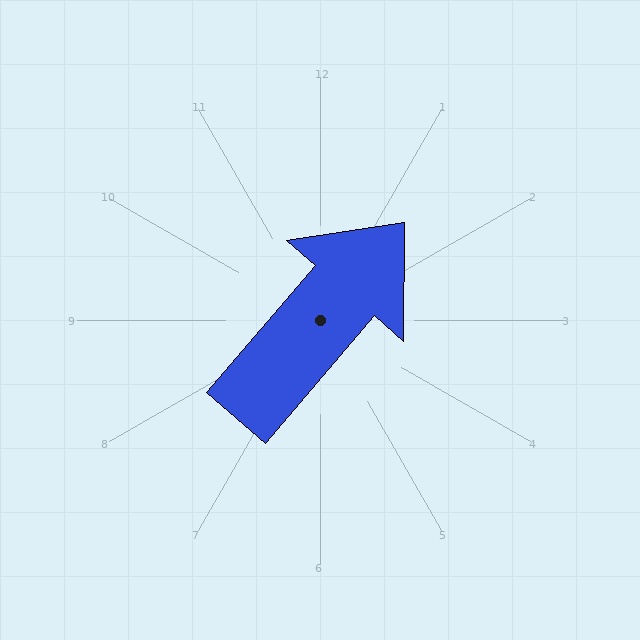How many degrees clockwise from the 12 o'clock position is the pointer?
Approximately 41 degrees.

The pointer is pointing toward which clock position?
Roughly 1 o'clock.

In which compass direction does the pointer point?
Northeast.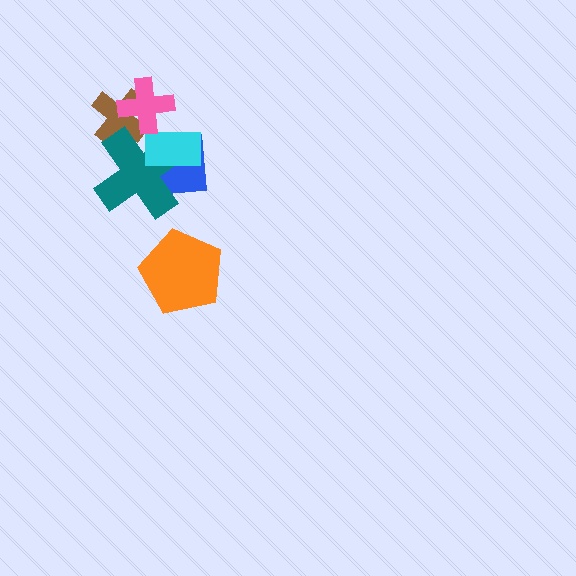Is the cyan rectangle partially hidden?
No, no other shape covers it.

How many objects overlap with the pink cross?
2 objects overlap with the pink cross.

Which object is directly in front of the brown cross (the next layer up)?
The teal cross is directly in front of the brown cross.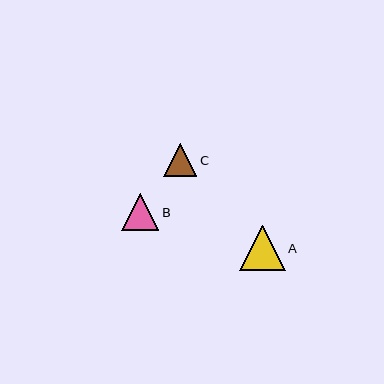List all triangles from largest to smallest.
From largest to smallest: A, B, C.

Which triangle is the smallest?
Triangle C is the smallest with a size of approximately 33 pixels.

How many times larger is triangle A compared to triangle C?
Triangle A is approximately 1.4 times the size of triangle C.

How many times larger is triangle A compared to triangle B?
Triangle A is approximately 1.2 times the size of triangle B.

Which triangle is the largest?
Triangle A is the largest with a size of approximately 45 pixels.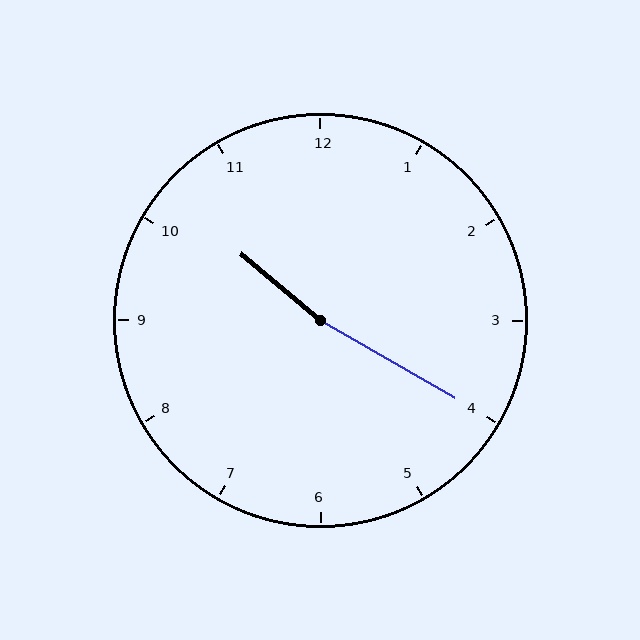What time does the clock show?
10:20.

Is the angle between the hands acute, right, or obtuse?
It is obtuse.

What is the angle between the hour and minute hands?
Approximately 170 degrees.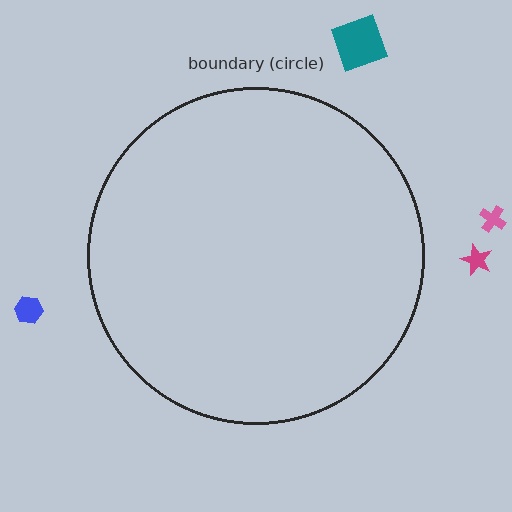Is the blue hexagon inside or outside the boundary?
Outside.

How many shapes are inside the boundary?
0 inside, 4 outside.